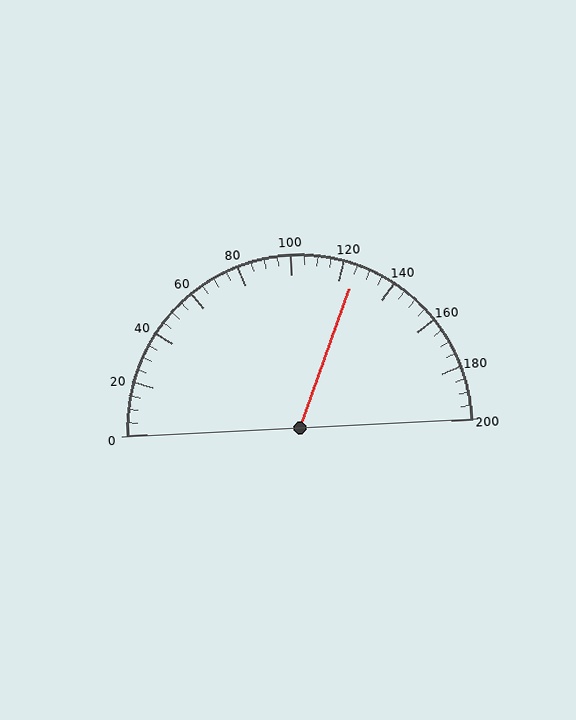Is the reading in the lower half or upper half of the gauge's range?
The reading is in the upper half of the range (0 to 200).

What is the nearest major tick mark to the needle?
The nearest major tick mark is 120.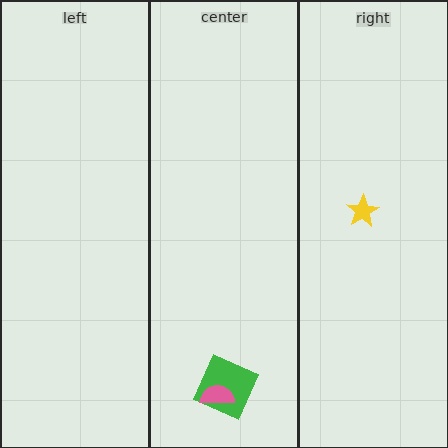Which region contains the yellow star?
The right region.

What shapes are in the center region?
The green square, the pink semicircle.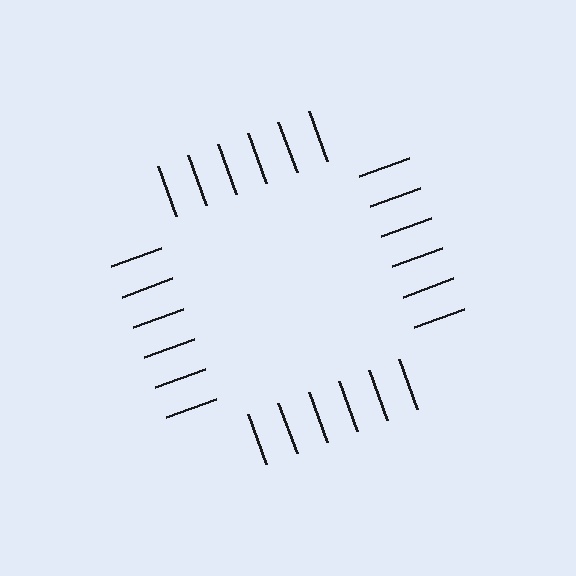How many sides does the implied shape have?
4 sides — the line-ends trace a square.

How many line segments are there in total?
24 — 6 along each of the 4 edges.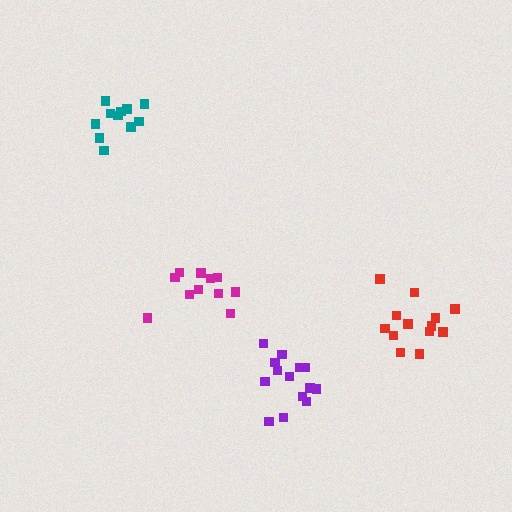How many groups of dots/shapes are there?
There are 4 groups.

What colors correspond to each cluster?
The clusters are colored: magenta, red, teal, purple.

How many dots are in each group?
Group 1: 11 dots, Group 2: 13 dots, Group 3: 11 dots, Group 4: 14 dots (49 total).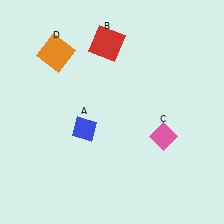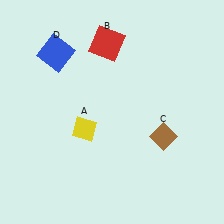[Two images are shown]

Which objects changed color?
A changed from blue to yellow. C changed from pink to brown. D changed from orange to blue.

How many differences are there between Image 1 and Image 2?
There are 3 differences between the two images.